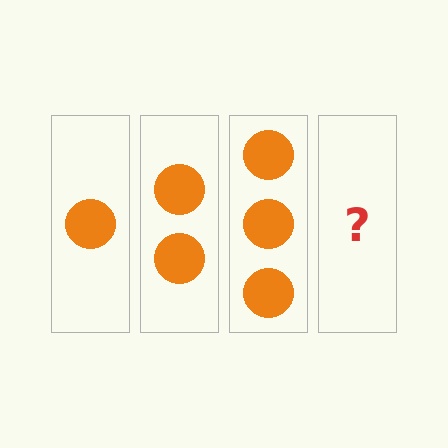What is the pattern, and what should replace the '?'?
The pattern is that each step adds one more circle. The '?' should be 4 circles.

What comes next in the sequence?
The next element should be 4 circles.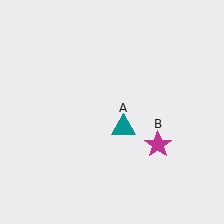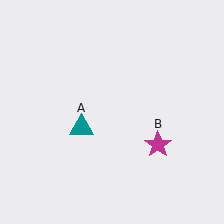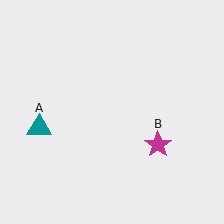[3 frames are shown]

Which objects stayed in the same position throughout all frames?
Magenta star (object B) remained stationary.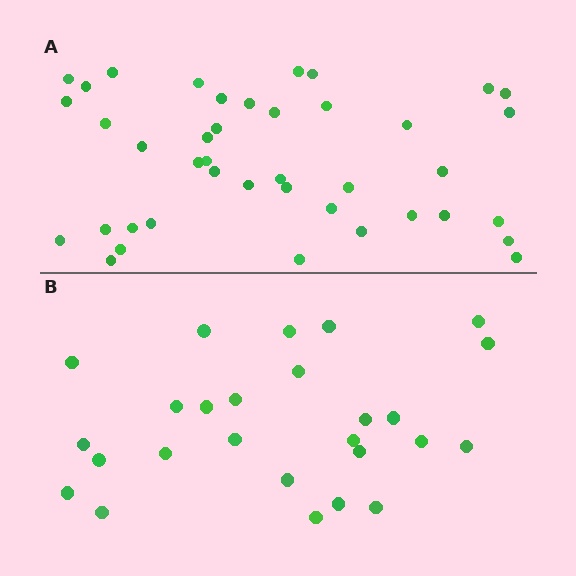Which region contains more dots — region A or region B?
Region A (the top region) has more dots.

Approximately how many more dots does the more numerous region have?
Region A has approximately 15 more dots than region B.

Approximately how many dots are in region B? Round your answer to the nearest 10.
About 30 dots. (The exact count is 26, which rounds to 30.)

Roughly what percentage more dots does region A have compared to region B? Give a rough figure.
About 60% more.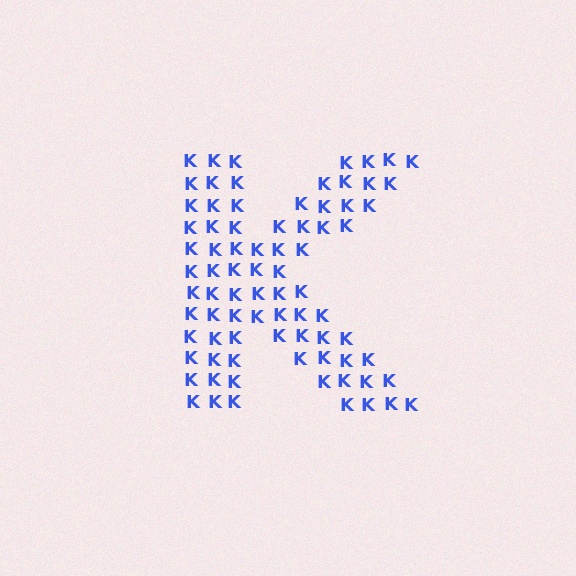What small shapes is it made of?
It is made of small letter K's.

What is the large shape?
The large shape is the letter K.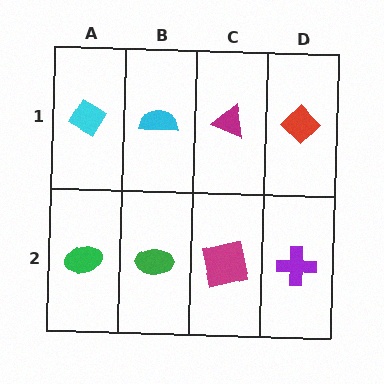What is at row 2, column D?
A purple cross.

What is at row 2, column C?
A magenta square.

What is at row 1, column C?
A magenta triangle.